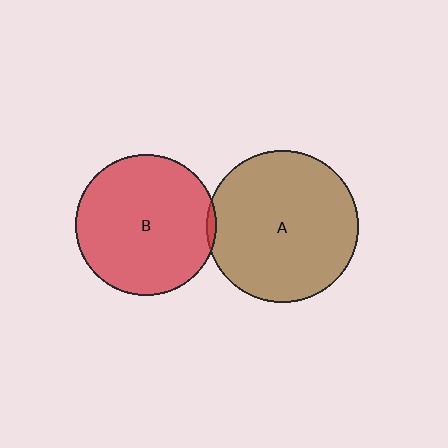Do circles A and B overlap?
Yes.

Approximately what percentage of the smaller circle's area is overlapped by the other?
Approximately 5%.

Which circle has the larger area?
Circle A (brown).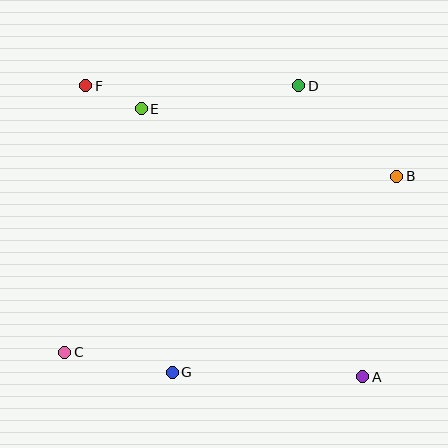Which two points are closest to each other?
Points E and F are closest to each other.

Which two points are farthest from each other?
Points A and F are farthest from each other.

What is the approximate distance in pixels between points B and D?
The distance between B and D is approximately 133 pixels.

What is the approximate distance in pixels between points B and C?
The distance between B and C is approximately 376 pixels.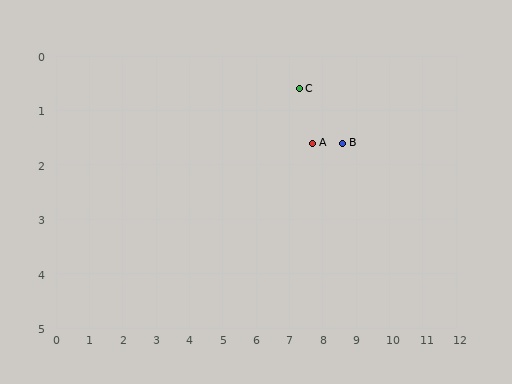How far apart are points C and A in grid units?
Points C and A are about 1.1 grid units apart.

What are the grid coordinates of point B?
Point B is at approximately (8.6, 1.6).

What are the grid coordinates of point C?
Point C is at approximately (7.3, 0.6).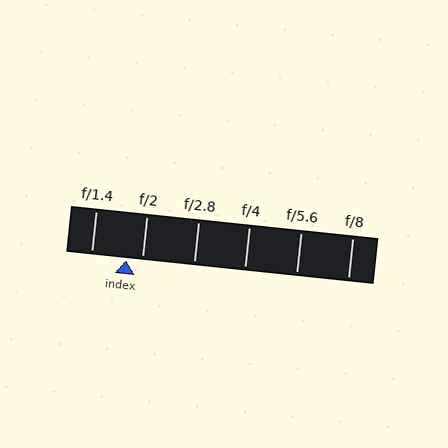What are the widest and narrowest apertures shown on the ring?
The widest aperture shown is f/1.4 and the narrowest is f/8.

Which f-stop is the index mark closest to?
The index mark is closest to f/2.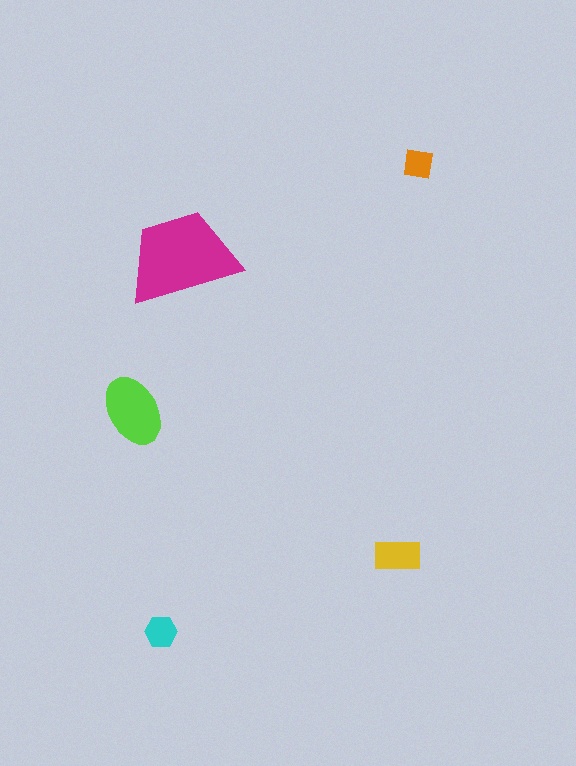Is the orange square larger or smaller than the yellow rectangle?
Smaller.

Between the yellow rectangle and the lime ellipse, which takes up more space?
The lime ellipse.